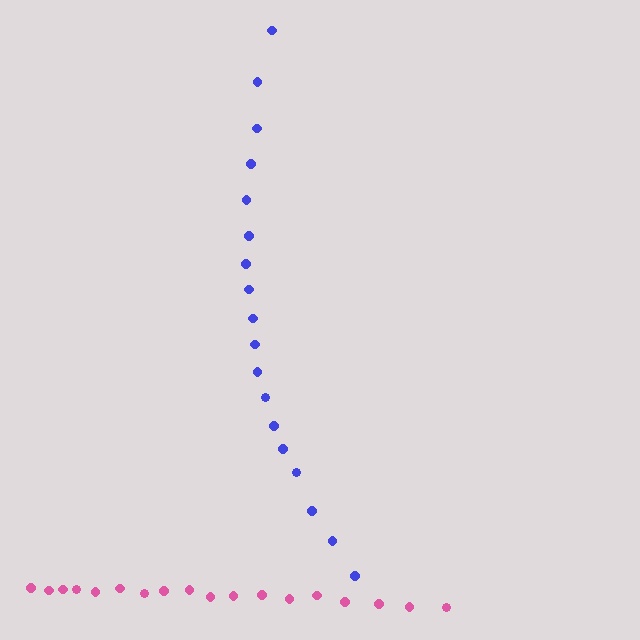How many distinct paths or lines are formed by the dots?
There are 2 distinct paths.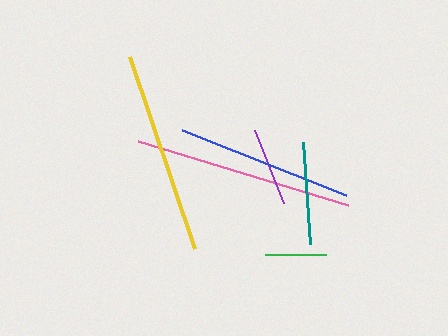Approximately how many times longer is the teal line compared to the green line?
The teal line is approximately 1.7 times the length of the green line.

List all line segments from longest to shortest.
From longest to shortest: pink, yellow, blue, teal, purple, green.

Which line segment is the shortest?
The green line is the shortest at approximately 61 pixels.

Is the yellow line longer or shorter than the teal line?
The yellow line is longer than the teal line.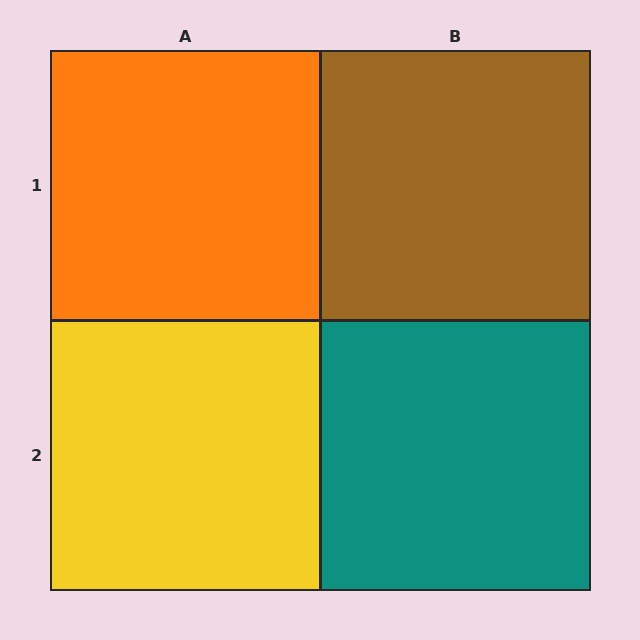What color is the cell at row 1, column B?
Brown.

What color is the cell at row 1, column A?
Orange.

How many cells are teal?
1 cell is teal.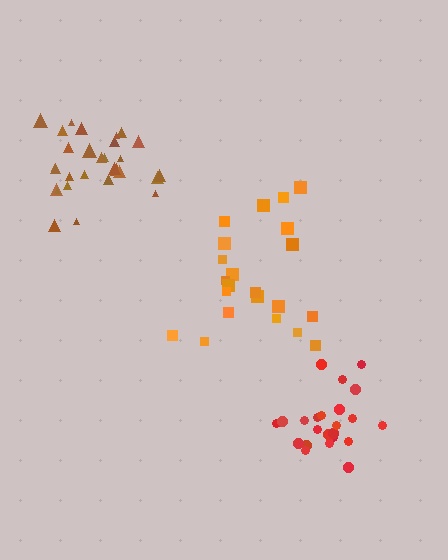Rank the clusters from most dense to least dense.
brown, red, orange.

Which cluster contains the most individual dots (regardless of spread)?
Brown (29).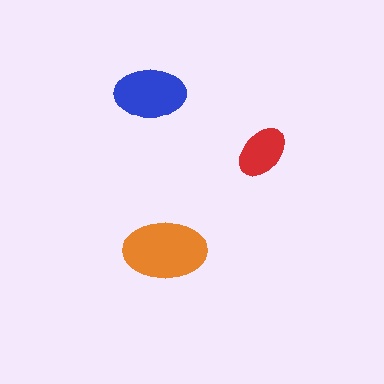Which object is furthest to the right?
The red ellipse is rightmost.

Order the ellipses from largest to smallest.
the orange one, the blue one, the red one.